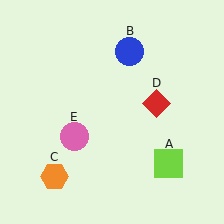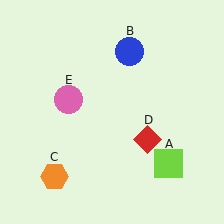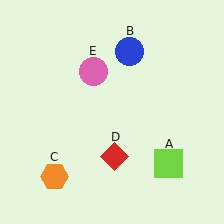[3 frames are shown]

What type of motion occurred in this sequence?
The red diamond (object D), pink circle (object E) rotated clockwise around the center of the scene.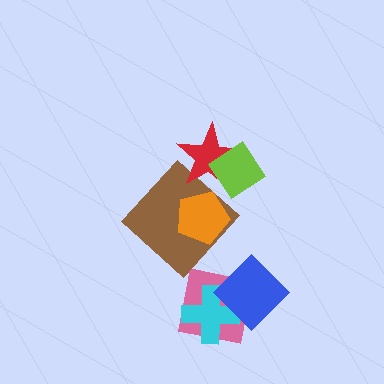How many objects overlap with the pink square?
2 objects overlap with the pink square.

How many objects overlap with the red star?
2 objects overlap with the red star.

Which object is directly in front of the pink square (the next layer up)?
The cyan cross is directly in front of the pink square.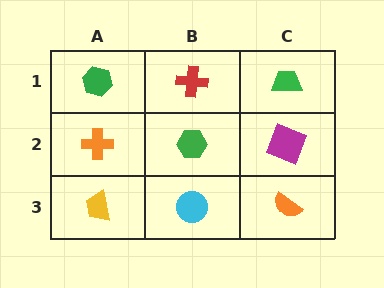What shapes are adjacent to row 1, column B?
A green hexagon (row 2, column B), a green hexagon (row 1, column A), a green trapezoid (row 1, column C).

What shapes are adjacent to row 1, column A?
An orange cross (row 2, column A), a red cross (row 1, column B).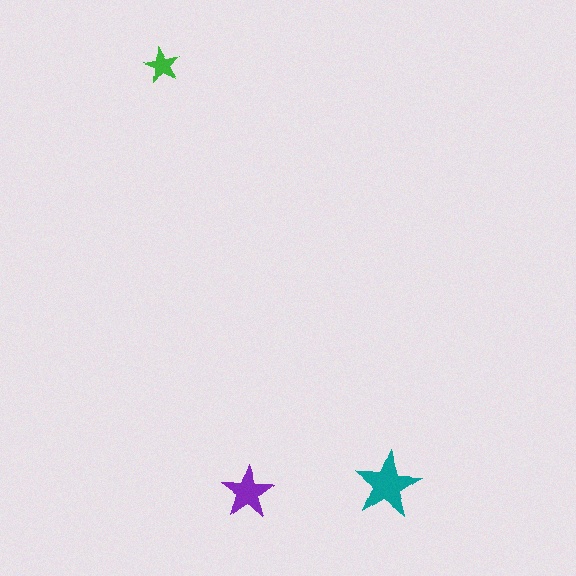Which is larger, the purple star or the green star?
The purple one.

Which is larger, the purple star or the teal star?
The teal one.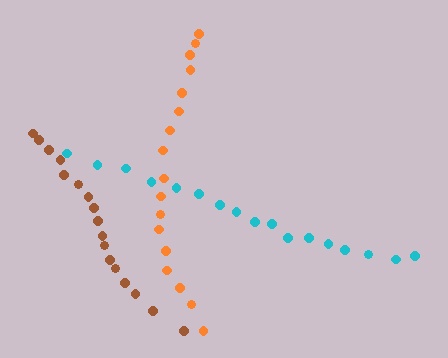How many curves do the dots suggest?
There are 3 distinct paths.